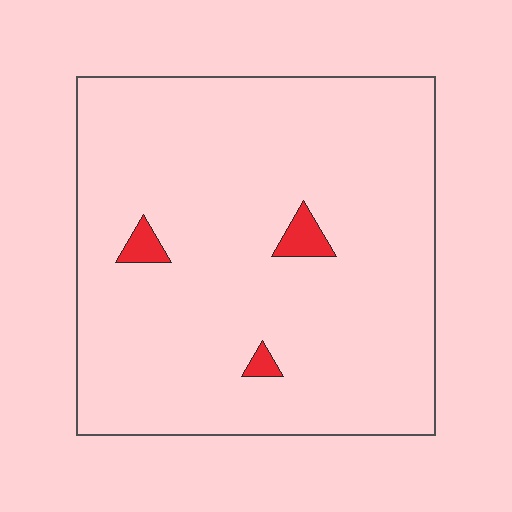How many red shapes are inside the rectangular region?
3.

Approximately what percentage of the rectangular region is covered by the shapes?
Approximately 5%.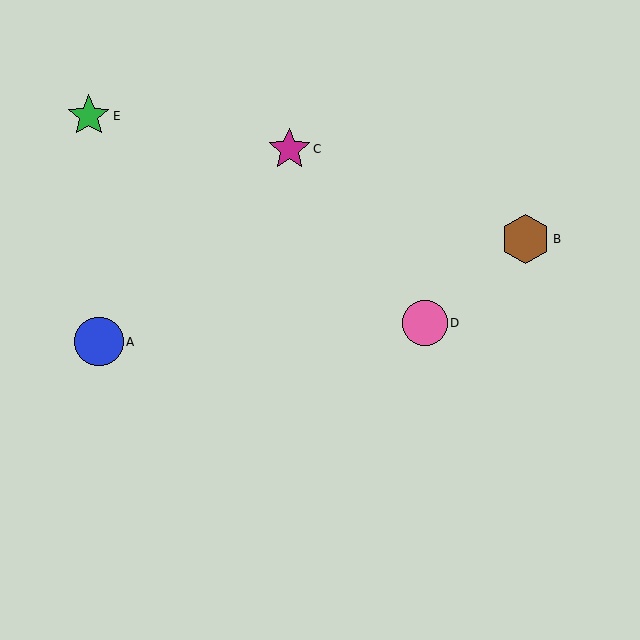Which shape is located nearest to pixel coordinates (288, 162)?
The magenta star (labeled C) at (289, 149) is nearest to that location.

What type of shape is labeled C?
Shape C is a magenta star.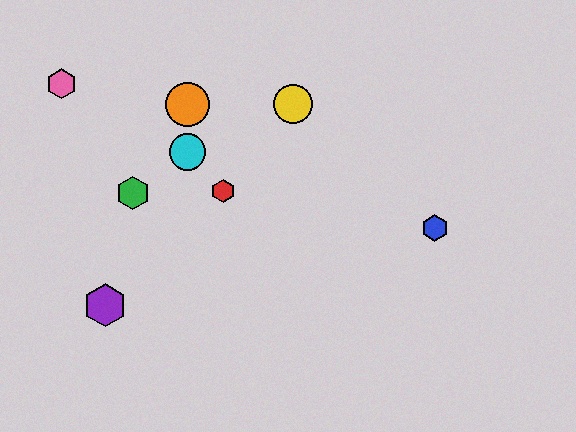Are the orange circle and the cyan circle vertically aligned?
Yes, both are at x≈188.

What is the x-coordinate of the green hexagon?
The green hexagon is at x≈133.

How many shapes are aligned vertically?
2 shapes (the orange circle, the cyan circle) are aligned vertically.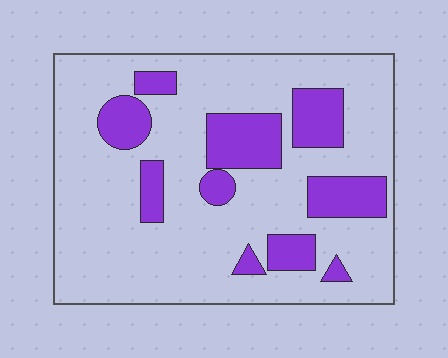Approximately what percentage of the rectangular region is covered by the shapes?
Approximately 25%.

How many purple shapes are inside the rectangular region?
10.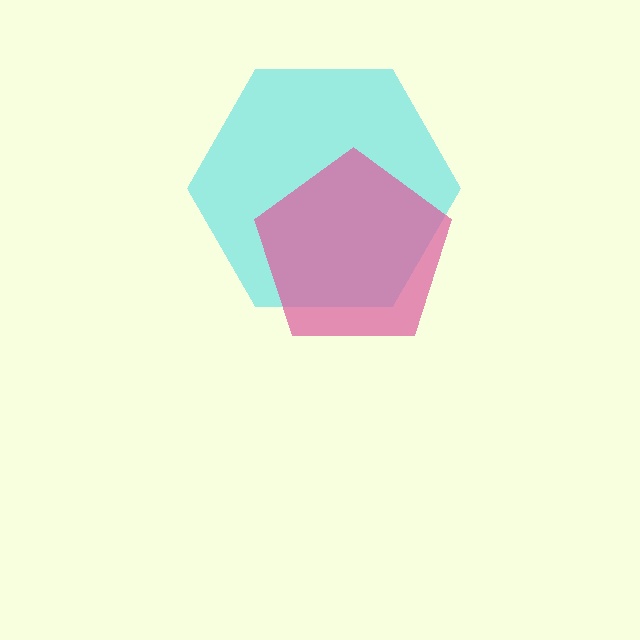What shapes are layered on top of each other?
The layered shapes are: a cyan hexagon, a pink pentagon.